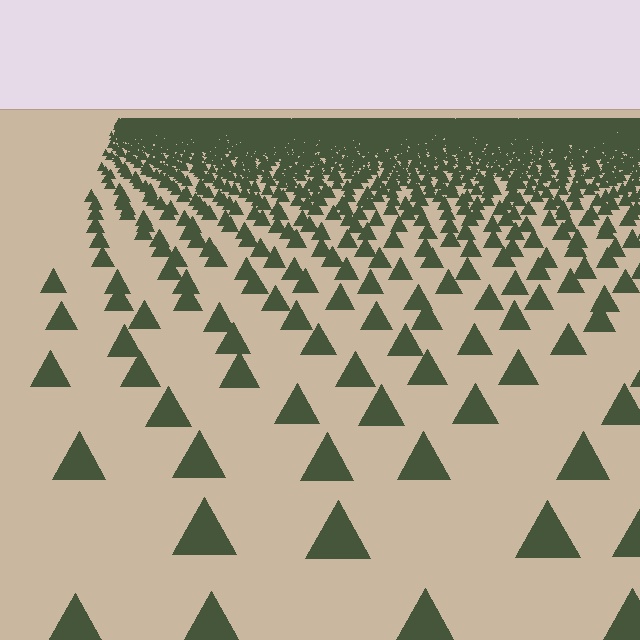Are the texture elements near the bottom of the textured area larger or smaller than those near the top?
Larger. Near the bottom, elements are closer to the viewer and appear at a bigger on-screen size.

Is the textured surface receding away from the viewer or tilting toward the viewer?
The surface is receding away from the viewer. Texture elements get smaller and denser toward the top.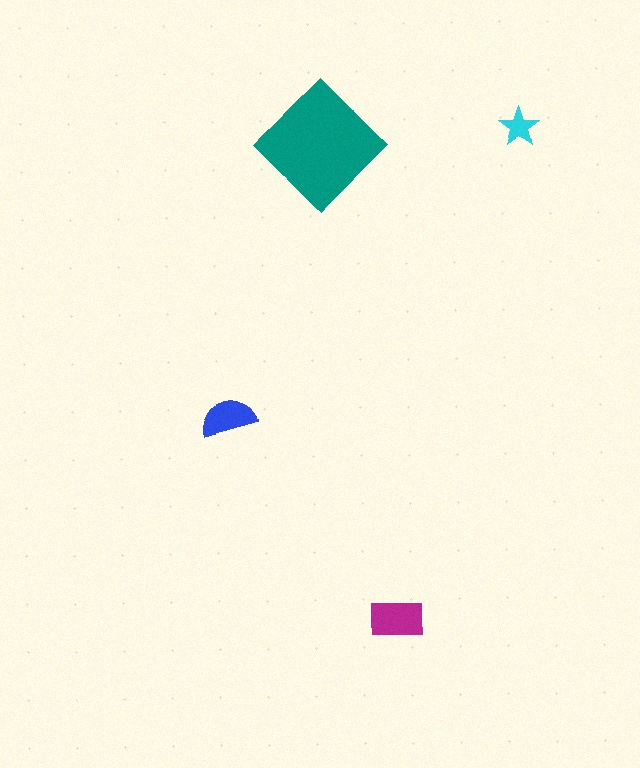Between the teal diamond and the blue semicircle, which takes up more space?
The teal diamond.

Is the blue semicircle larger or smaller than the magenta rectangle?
Smaller.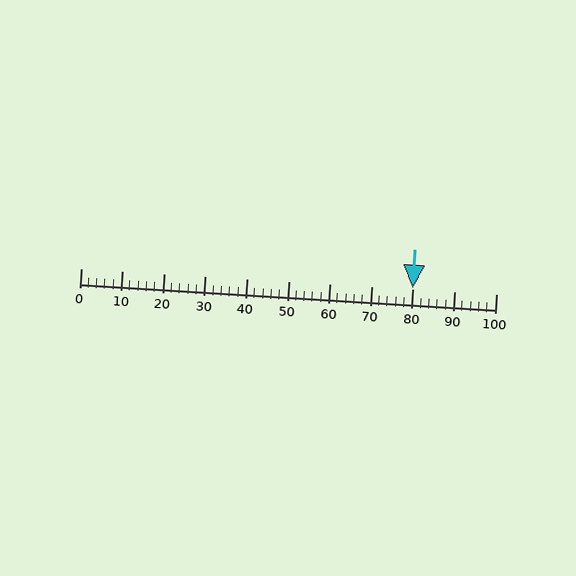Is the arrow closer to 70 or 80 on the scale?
The arrow is closer to 80.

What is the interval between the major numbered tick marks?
The major tick marks are spaced 10 units apart.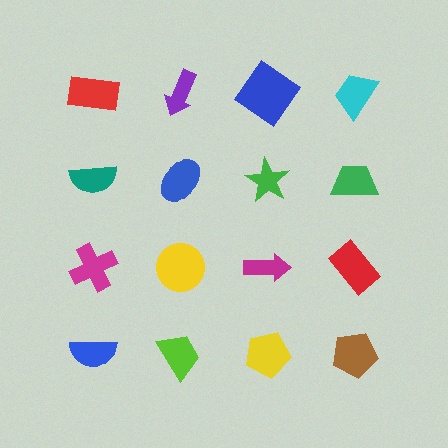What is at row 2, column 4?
A green trapezoid.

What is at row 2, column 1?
A teal semicircle.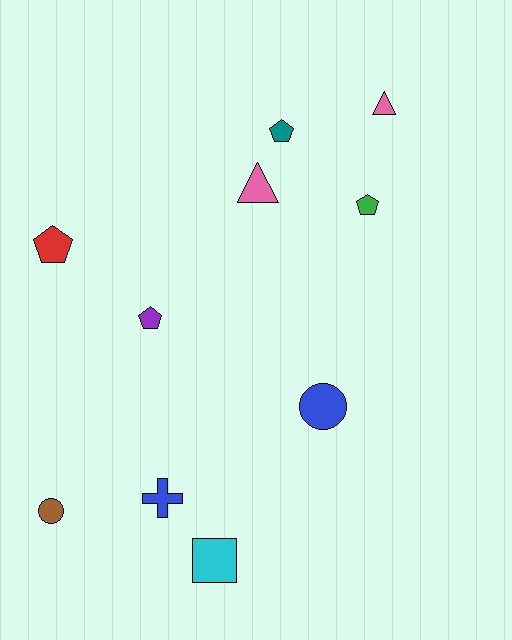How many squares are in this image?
There is 1 square.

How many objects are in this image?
There are 10 objects.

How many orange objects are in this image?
There are no orange objects.